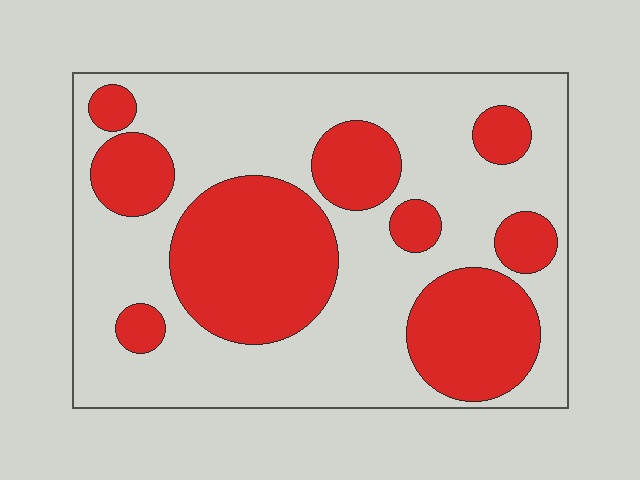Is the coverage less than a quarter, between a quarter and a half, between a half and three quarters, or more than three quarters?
Between a quarter and a half.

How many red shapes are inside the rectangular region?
9.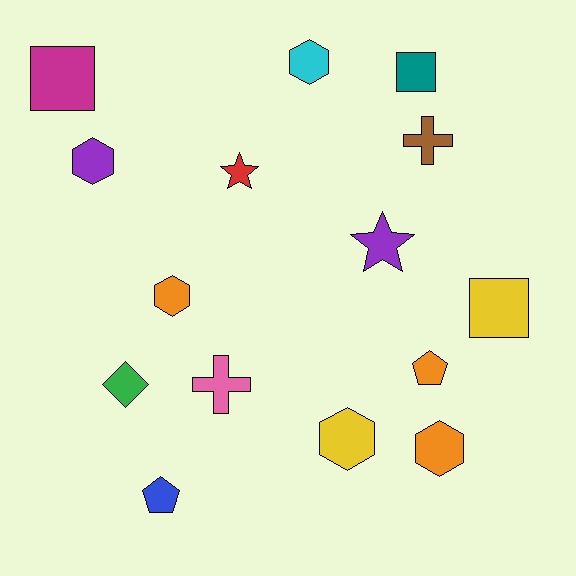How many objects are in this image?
There are 15 objects.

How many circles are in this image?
There are no circles.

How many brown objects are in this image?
There is 1 brown object.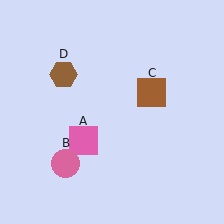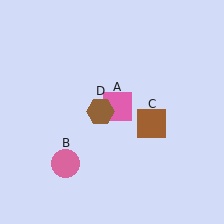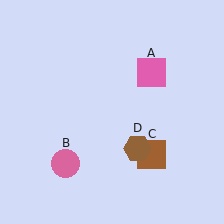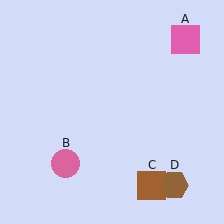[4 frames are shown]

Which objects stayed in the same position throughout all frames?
Pink circle (object B) remained stationary.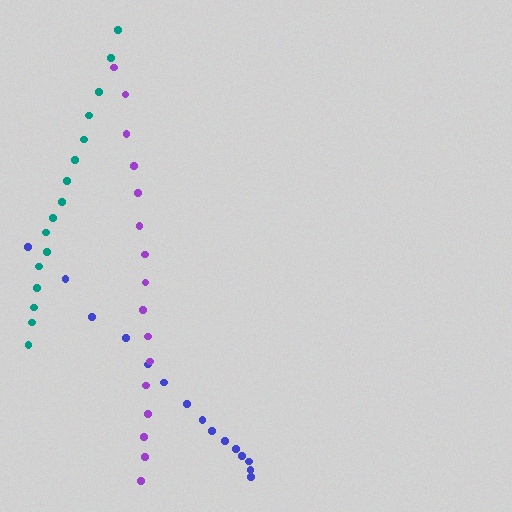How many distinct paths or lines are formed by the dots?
There are 3 distinct paths.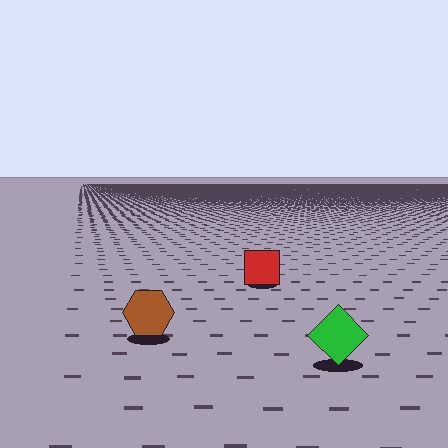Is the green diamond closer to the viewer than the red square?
Yes. The green diamond is closer — you can tell from the texture gradient: the ground texture is coarser near it.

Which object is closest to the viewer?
The green diamond is closest. The texture marks near it are larger and more spread out.